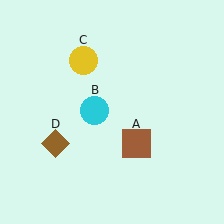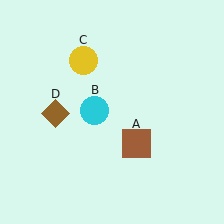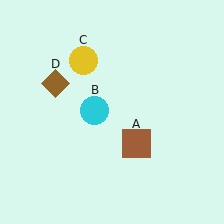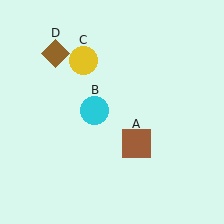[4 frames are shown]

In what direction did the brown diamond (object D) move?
The brown diamond (object D) moved up.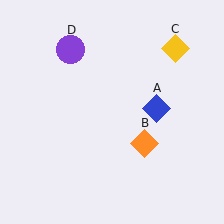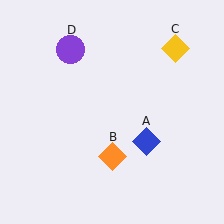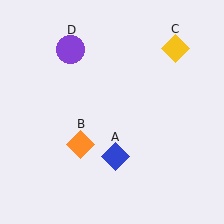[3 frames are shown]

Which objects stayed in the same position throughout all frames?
Yellow diamond (object C) and purple circle (object D) remained stationary.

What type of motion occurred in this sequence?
The blue diamond (object A), orange diamond (object B) rotated clockwise around the center of the scene.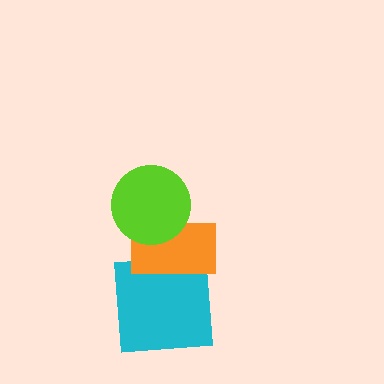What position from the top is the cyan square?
The cyan square is 3rd from the top.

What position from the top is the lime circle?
The lime circle is 1st from the top.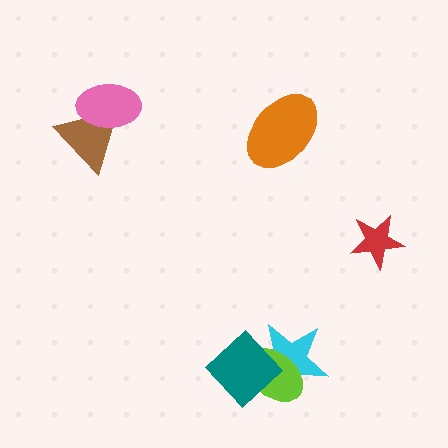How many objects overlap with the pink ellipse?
1 object overlaps with the pink ellipse.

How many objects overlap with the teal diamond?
2 objects overlap with the teal diamond.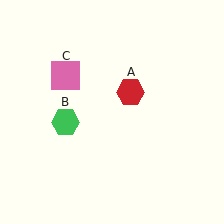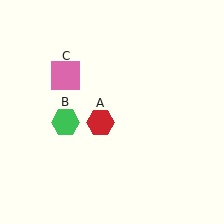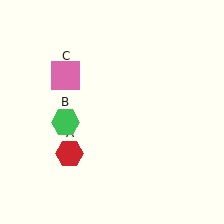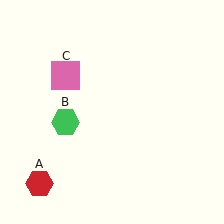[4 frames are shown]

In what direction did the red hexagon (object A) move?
The red hexagon (object A) moved down and to the left.